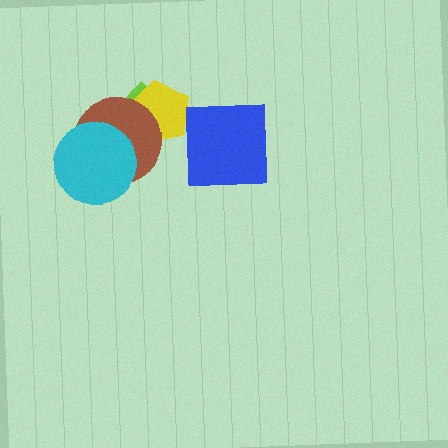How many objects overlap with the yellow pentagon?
2 objects overlap with the yellow pentagon.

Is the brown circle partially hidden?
Yes, it is partially covered by another shape.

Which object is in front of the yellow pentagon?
The brown circle is in front of the yellow pentagon.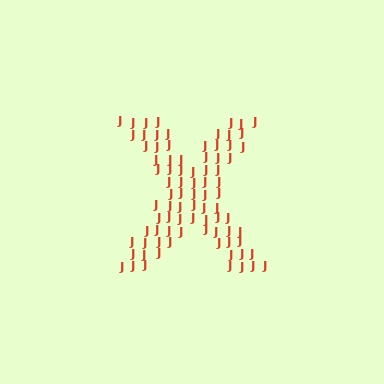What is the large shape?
The large shape is the letter X.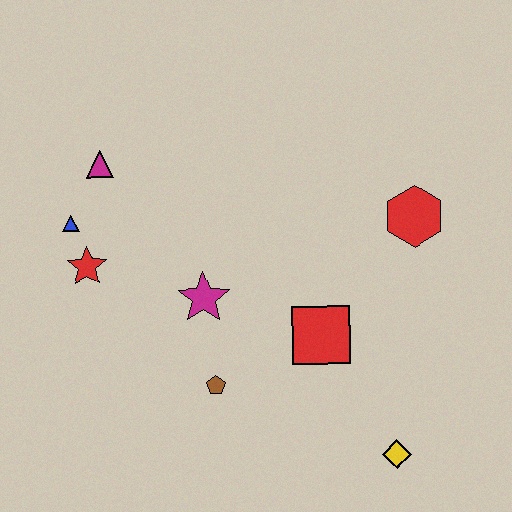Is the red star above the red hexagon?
No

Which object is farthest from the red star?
The yellow diamond is farthest from the red star.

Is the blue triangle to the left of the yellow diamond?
Yes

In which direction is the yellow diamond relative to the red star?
The yellow diamond is to the right of the red star.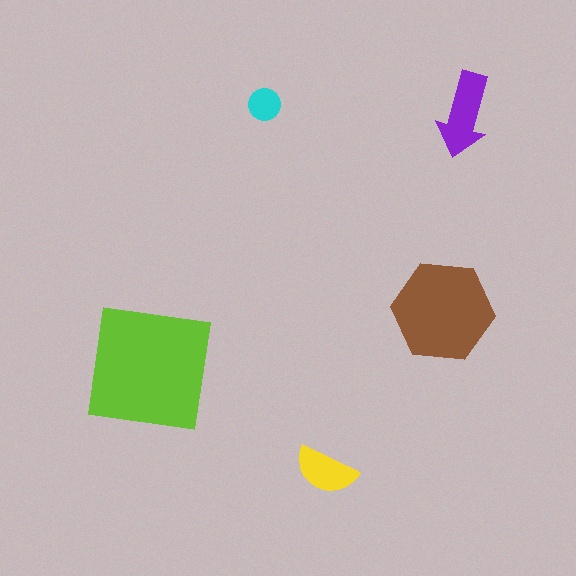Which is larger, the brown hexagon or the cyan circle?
The brown hexagon.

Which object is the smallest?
The cyan circle.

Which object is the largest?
The lime square.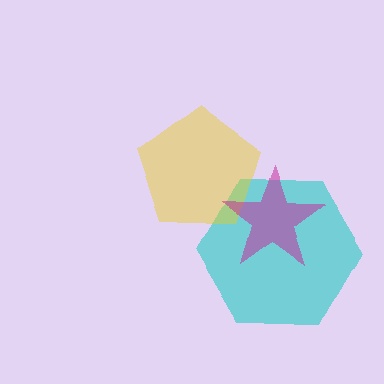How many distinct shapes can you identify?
There are 3 distinct shapes: a cyan hexagon, a yellow pentagon, a magenta star.